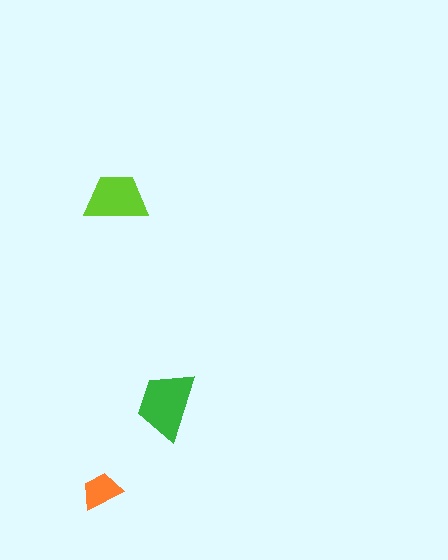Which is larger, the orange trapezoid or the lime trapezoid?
The lime one.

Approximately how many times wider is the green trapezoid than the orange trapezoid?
About 1.5 times wider.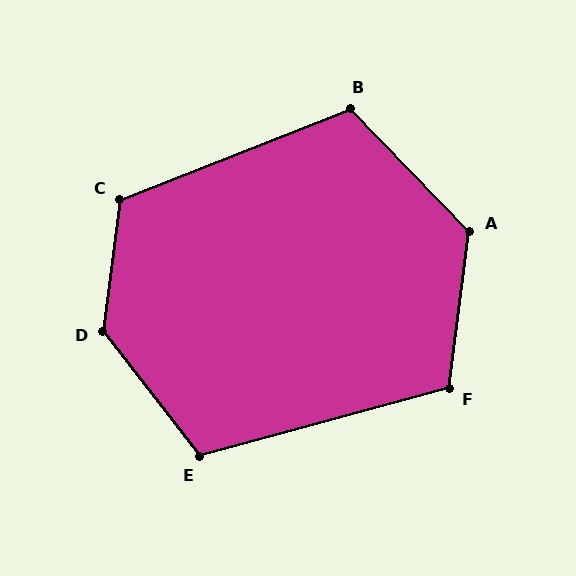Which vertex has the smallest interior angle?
F, at approximately 112 degrees.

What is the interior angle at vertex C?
Approximately 119 degrees (obtuse).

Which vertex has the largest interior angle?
D, at approximately 135 degrees.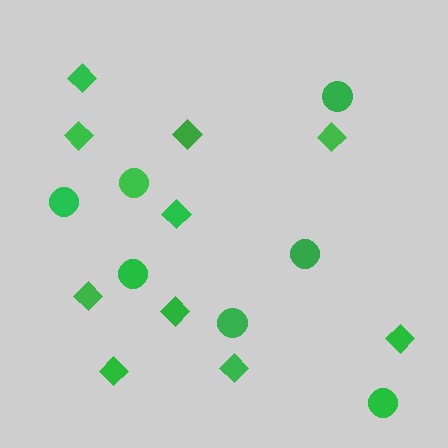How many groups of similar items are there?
There are 2 groups: one group of diamonds (10) and one group of circles (7).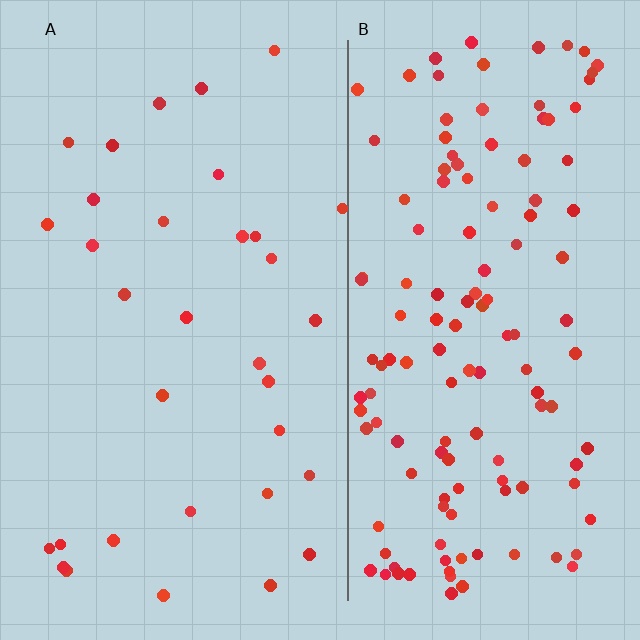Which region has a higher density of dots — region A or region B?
B (the right).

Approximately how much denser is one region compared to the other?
Approximately 4.1× — region B over region A.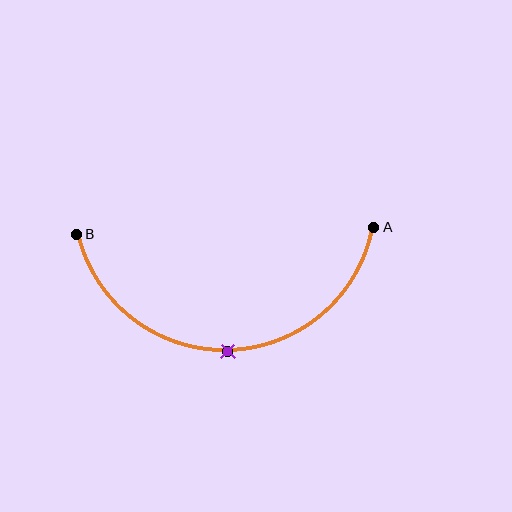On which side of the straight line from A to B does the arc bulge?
The arc bulges below the straight line connecting A and B.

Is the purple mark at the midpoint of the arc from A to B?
Yes. The purple mark lies on the arc at equal arc-length from both A and B — it is the arc midpoint.